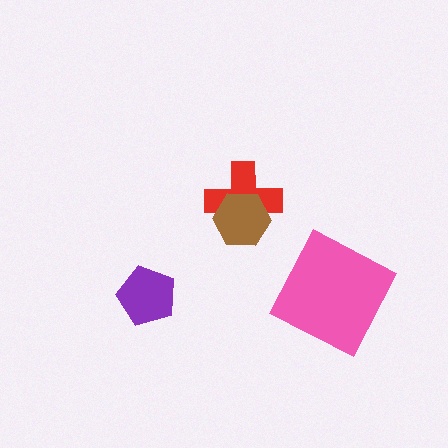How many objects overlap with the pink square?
0 objects overlap with the pink square.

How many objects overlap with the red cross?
1 object overlaps with the red cross.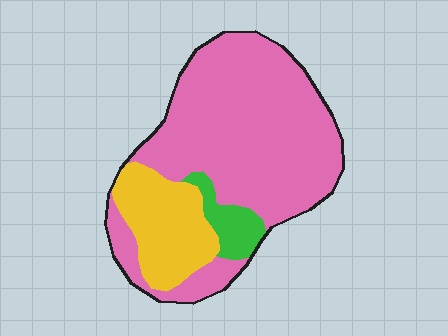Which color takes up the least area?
Green, at roughly 5%.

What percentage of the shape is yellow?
Yellow takes up less than a quarter of the shape.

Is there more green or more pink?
Pink.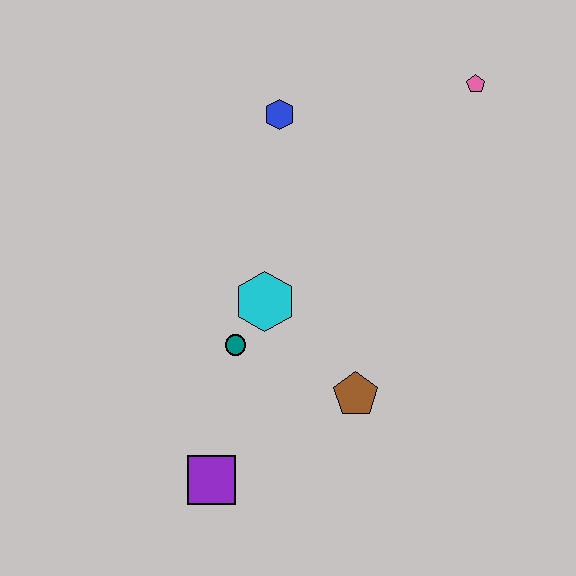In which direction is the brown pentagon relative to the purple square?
The brown pentagon is to the right of the purple square.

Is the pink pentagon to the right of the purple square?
Yes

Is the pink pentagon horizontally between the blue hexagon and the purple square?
No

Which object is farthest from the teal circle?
The pink pentagon is farthest from the teal circle.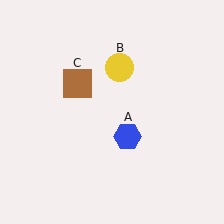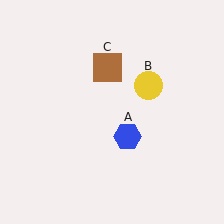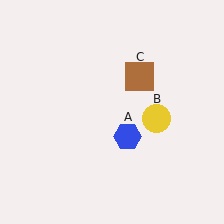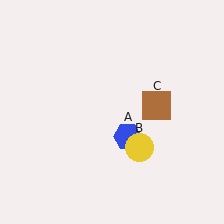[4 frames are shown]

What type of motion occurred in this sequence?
The yellow circle (object B), brown square (object C) rotated clockwise around the center of the scene.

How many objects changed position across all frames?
2 objects changed position: yellow circle (object B), brown square (object C).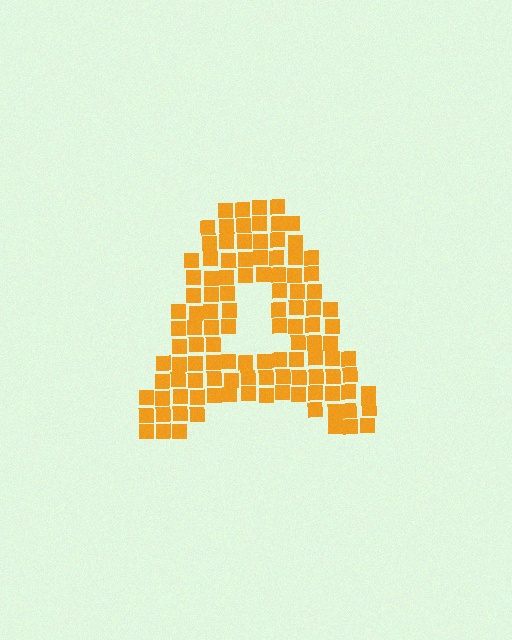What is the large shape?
The large shape is the letter A.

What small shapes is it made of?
It is made of small squares.